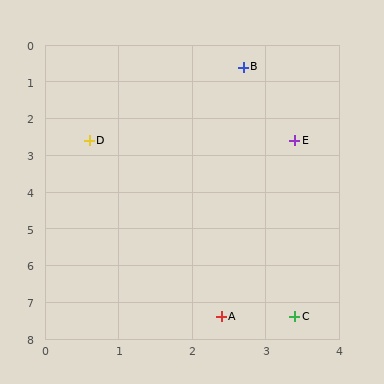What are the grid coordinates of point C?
Point C is at approximately (3.4, 7.4).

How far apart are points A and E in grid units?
Points A and E are about 4.9 grid units apart.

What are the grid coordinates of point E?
Point E is at approximately (3.4, 2.6).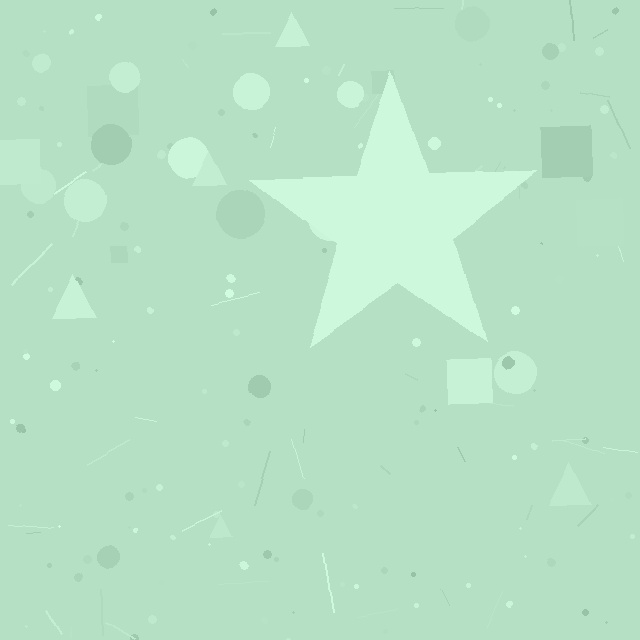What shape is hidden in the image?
A star is hidden in the image.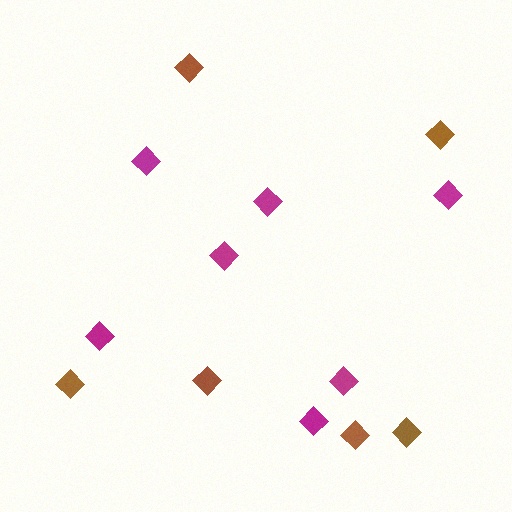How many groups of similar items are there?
There are 2 groups: one group of brown diamonds (6) and one group of magenta diamonds (7).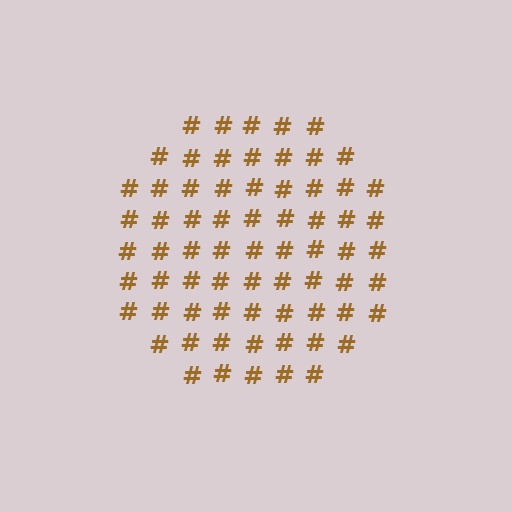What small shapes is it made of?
It is made of small hash symbols.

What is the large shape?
The large shape is a circle.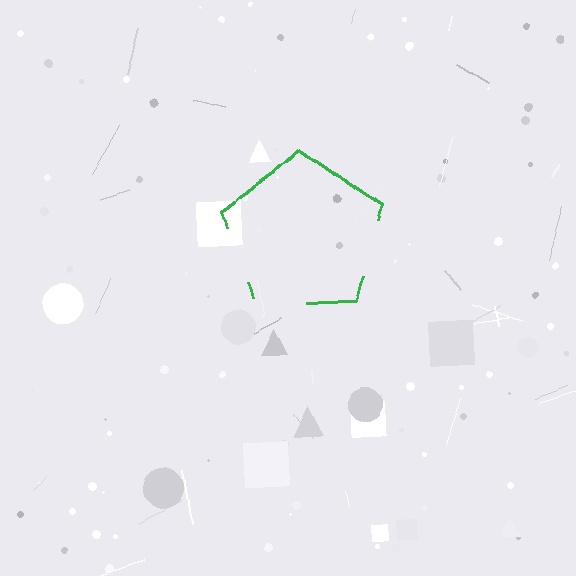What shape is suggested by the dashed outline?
The dashed outline suggests a pentagon.